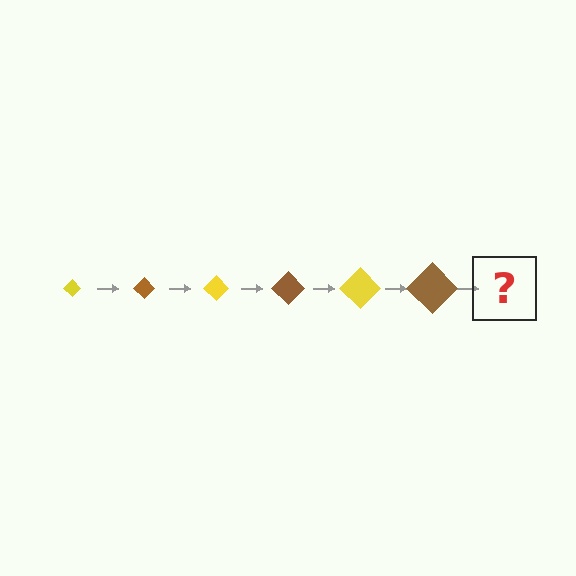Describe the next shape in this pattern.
It should be a yellow diamond, larger than the previous one.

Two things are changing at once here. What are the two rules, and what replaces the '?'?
The two rules are that the diamond grows larger each step and the color cycles through yellow and brown. The '?' should be a yellow diamond, larger than the previous one.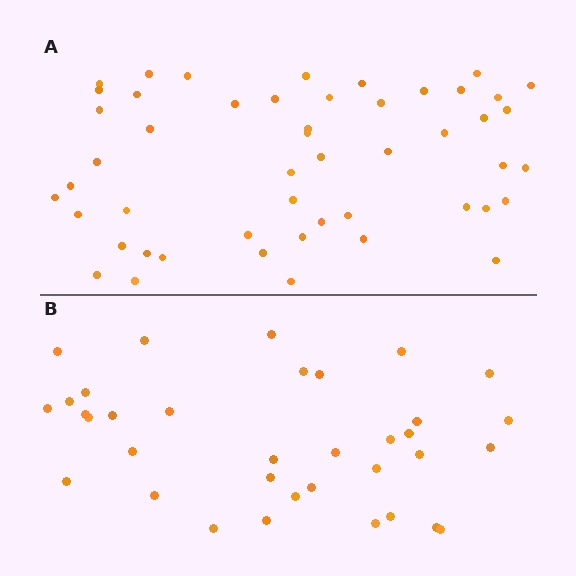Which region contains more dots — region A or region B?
Region A (the top region) has more dots.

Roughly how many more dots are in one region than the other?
Region A has approximately 15 more dots than region B.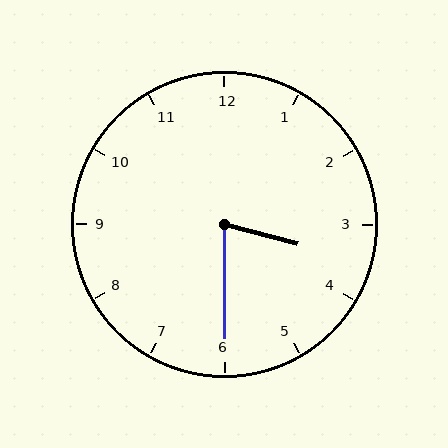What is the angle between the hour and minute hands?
Approximately 75 degrees.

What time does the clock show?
3:30.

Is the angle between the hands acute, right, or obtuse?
It is acute.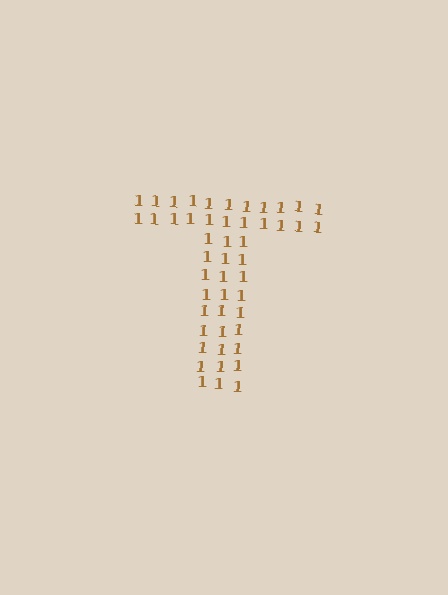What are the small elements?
The small elements are digit 1's.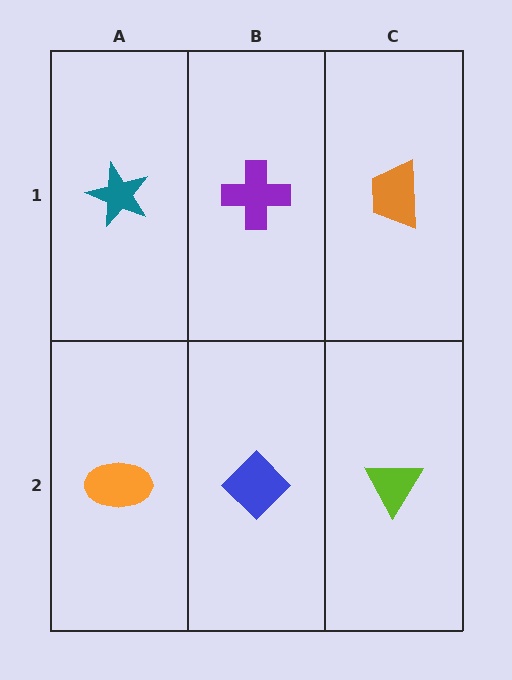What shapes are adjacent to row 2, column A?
A teal star (row 1, column A), a blue diamond (row 2, column B).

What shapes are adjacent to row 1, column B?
A blue diamond (row 2, column B), a teal star (row 1, column A), an orange trapezoid (row 1, column C).